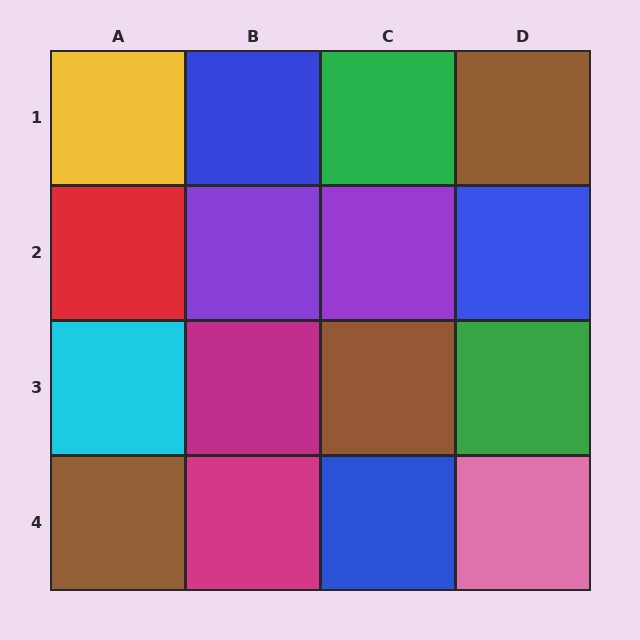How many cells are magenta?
2 cells are magenta.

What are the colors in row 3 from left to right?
Cyan, magenta, brown, green.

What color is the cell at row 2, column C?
Purple.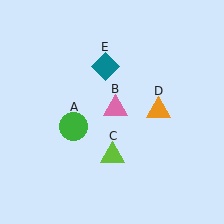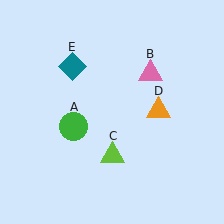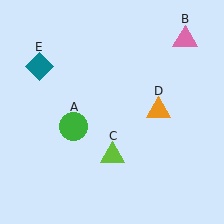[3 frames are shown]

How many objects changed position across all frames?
2 objects changed position: pink triangle (object B), teal diamond (object E).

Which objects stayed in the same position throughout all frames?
Green circle (object A) and lime triangle (object C) and orange triangle (object D) remained stationary.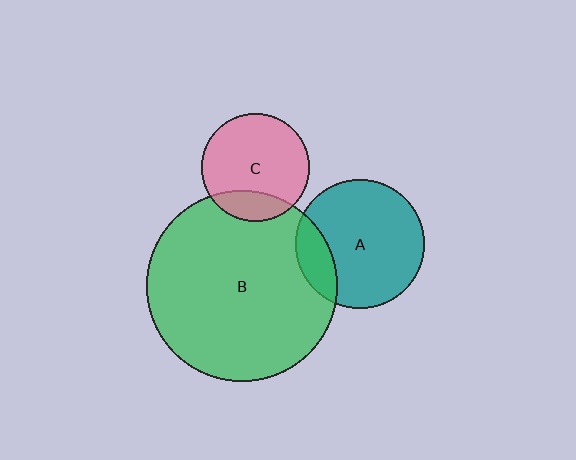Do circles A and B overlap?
Yes.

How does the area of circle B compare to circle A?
Approximately 2.2 times.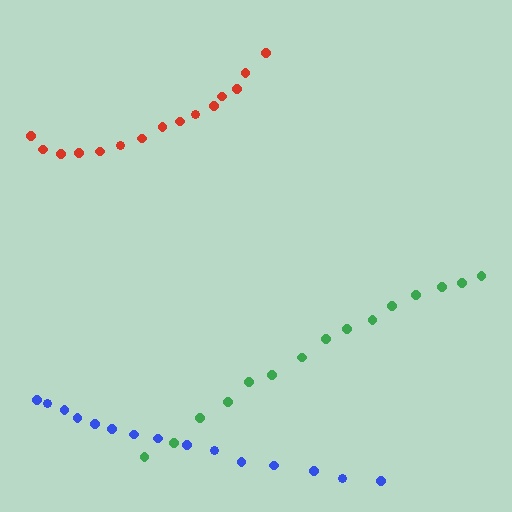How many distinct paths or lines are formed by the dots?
There are 3 distinct paths.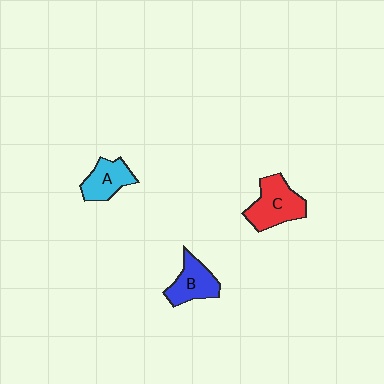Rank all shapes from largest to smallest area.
From largest to smallest: C (red), B (blue), A (cyan).